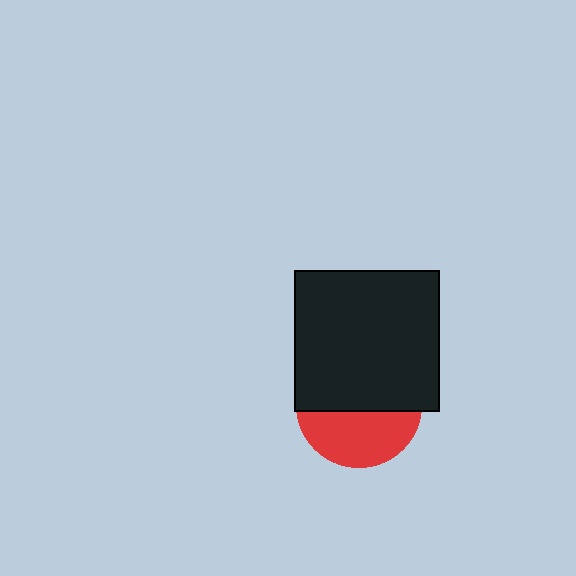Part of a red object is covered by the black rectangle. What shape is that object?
It is a circle.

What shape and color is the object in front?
The object in front is a black rectangle.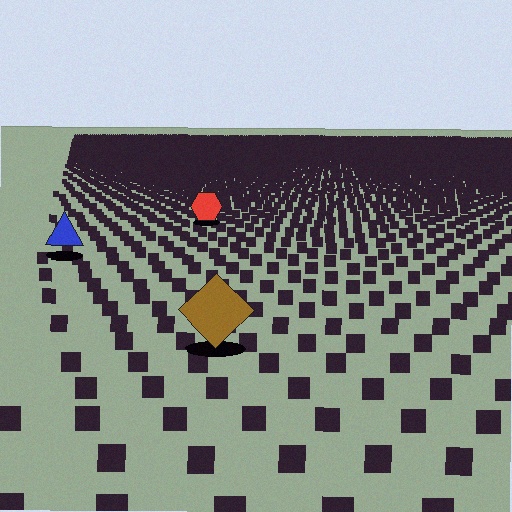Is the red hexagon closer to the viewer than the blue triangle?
No. The blue triangle is closer — you can tell from the texture gradient: the ground texture is coarser near it.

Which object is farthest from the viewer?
The red hexagon is farthest from the viewer. It appears smaller and the ground texture around it is denser.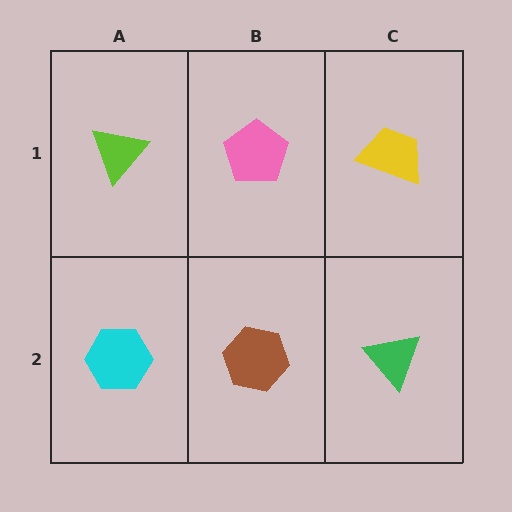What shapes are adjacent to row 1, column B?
A brown hexagon (row 2, column B), a lime triangle (row 1, column A), a yellow trapezoid (row 1, column C).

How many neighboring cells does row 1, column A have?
2.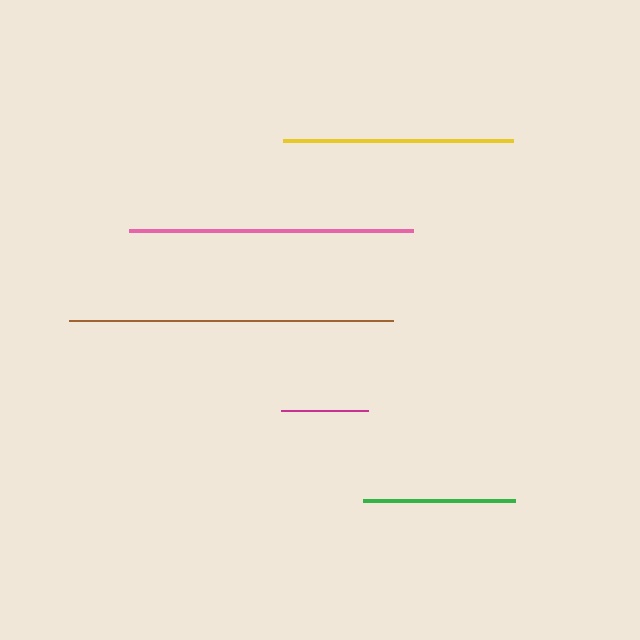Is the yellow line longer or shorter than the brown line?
The brown line is longer than the yellow line.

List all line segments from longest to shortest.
From longest to shortest: brown, pink, yellow, green, magenta.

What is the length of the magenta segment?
The magenta segment is approximately 87 pixels long.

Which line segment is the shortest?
The magenta line is the shortest at approximately 87 pixels.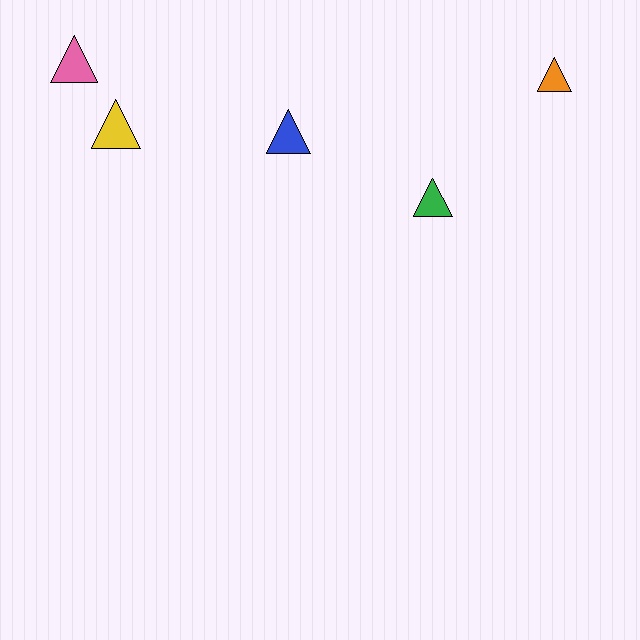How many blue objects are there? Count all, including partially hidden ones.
There is 1 blue object.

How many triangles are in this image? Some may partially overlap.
There are 5 triangles.